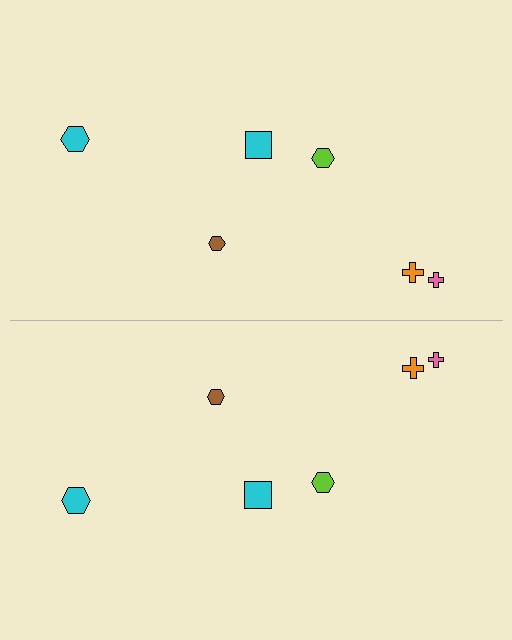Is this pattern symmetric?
Yes, this pattern has bilateral (reflection) symmetry.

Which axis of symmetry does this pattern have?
The pattern has a horizontal axis of symmetry running through the center of the image.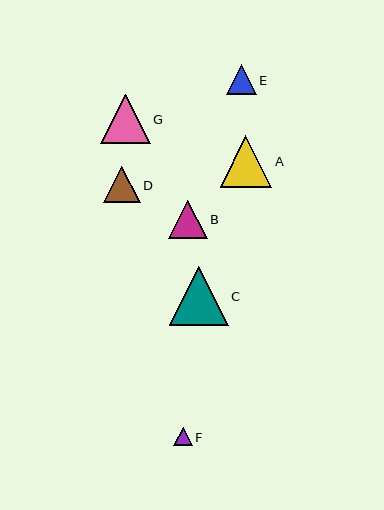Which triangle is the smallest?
Triangle F is the smallest with a size of approximately 18 pixels.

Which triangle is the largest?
Triangle C is the largest with a size of approximately 58 pixels.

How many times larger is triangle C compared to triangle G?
Triangle C is approximately 1.2 times the size of triangle G.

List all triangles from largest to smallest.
From largest to smallest: C, A, G, B, D, E, F.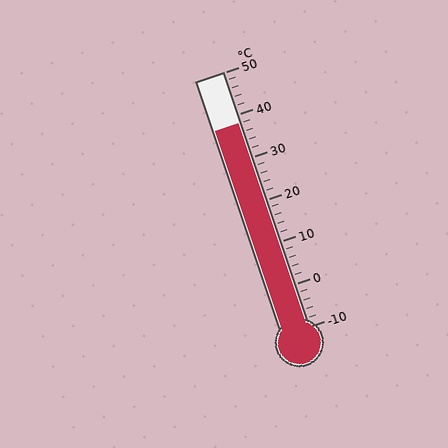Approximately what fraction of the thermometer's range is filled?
The thermometer is filled to approximately 80% of its range.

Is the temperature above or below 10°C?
The temperature is above 10°C.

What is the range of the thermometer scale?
The thermometer scale ranges from -10°C to 50°C.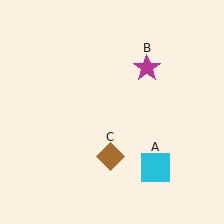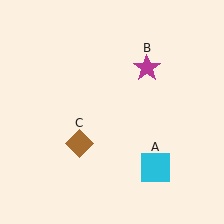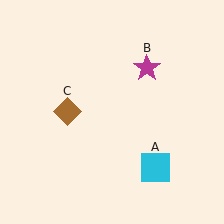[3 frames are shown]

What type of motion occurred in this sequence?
The brown diamond (object C) rotated clockwise around the center of the scene.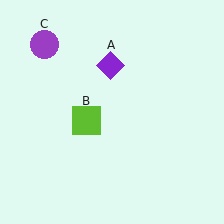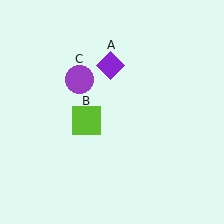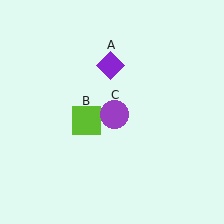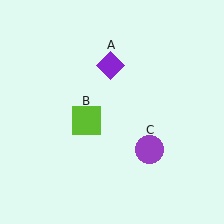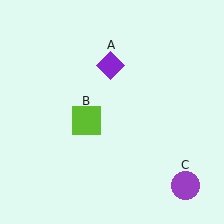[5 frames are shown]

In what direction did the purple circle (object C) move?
The purple circle (object C) moved down and to the right.